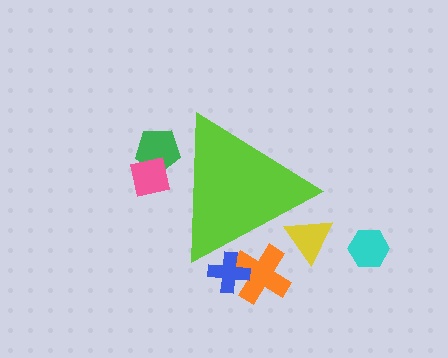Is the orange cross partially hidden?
Yes, the orange cross is partially hidden behind the lime triangle.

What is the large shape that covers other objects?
A lime triangle.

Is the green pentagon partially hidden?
Yes, the green pentagon is partially hidden behind the lime triangle.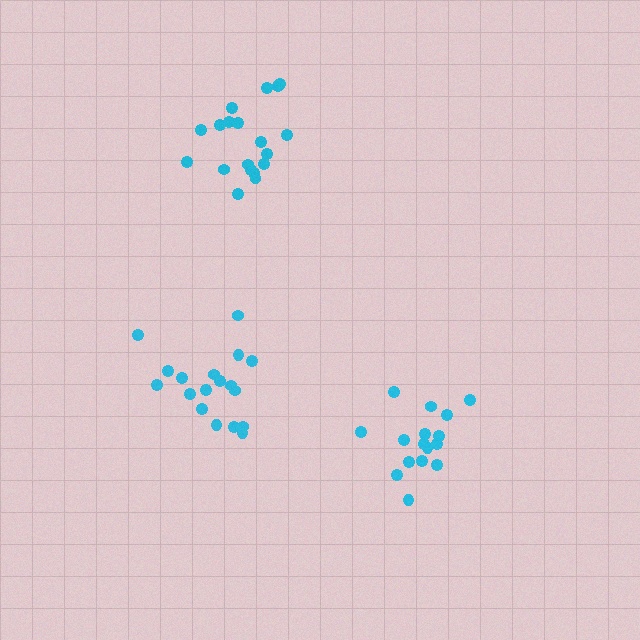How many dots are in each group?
Group 1: 19 dots, Group 2: 18 dots, Group 3: 16 dots (53 total).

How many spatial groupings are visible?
There are 3 spatial groupings.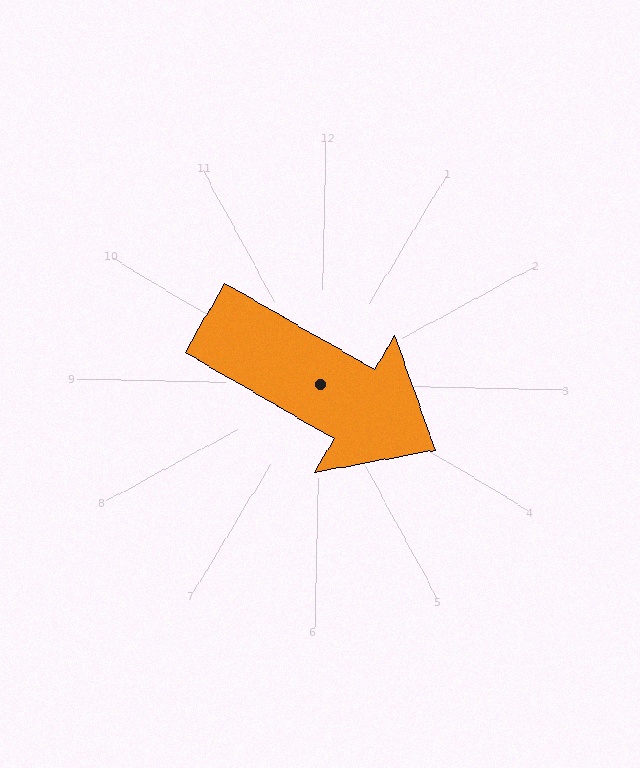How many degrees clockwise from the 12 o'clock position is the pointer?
Approximately 119 degrees.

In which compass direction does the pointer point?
Southeast.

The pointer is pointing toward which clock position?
Roughly 4 o'clock.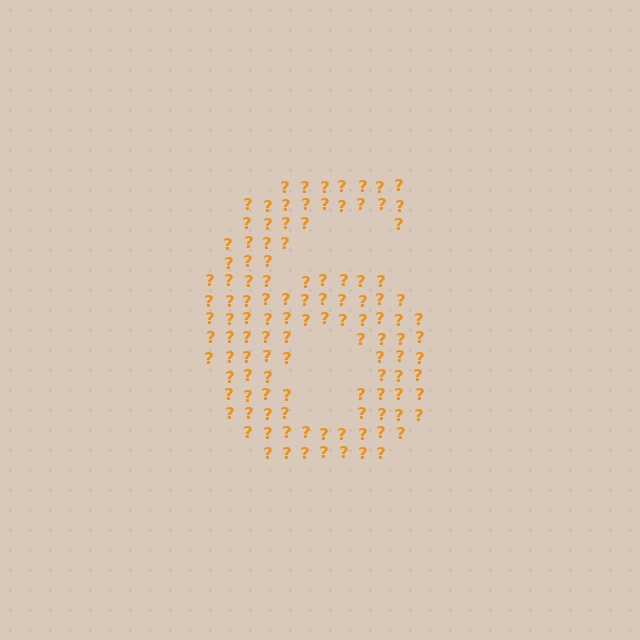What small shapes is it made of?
It is made of small question marks.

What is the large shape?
The large shape is the digit 6.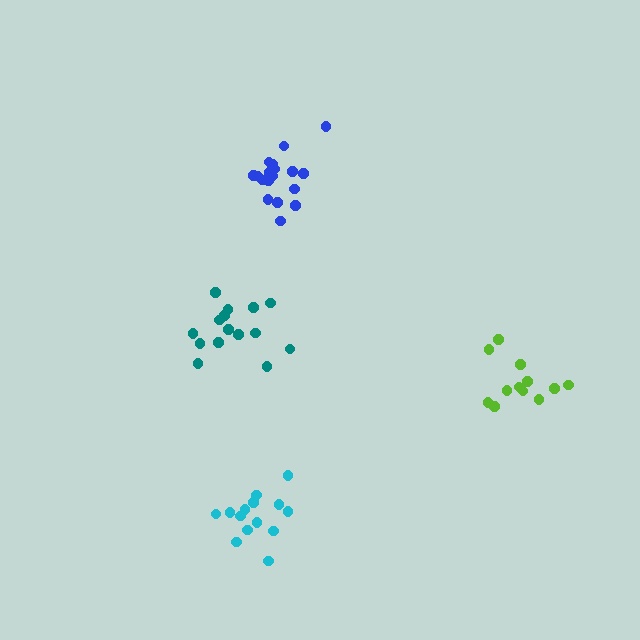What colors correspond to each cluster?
The clusters are colored: lime, blue, teal, cyan.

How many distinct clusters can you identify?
There are 4 distinct clusters.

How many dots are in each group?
Group 1: 12 dots, Group 2: 18 dots, Group 3: 15 dots, Group 4: 14 dots (59 total).